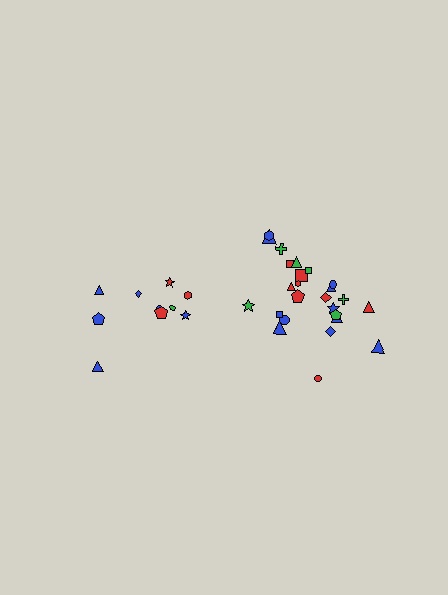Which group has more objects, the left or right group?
The right group.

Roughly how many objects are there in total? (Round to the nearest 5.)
Roughly 35 objects in total.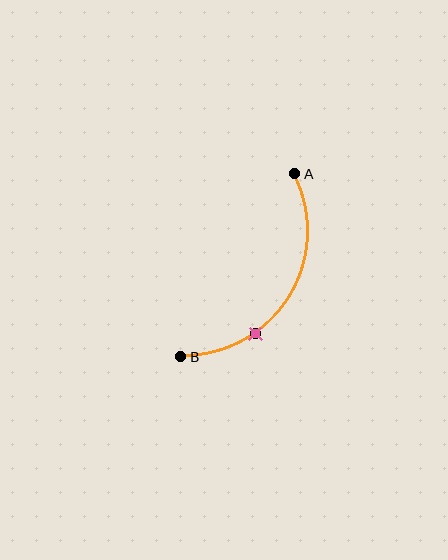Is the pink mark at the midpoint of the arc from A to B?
No. The pink mark lies on the arc but is closer to endpoint B. The arc midpoint would be at the point on the curve equidistant along the arc from both A and B.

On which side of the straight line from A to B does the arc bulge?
The arc bulges to the right of the straight line connecting A and B.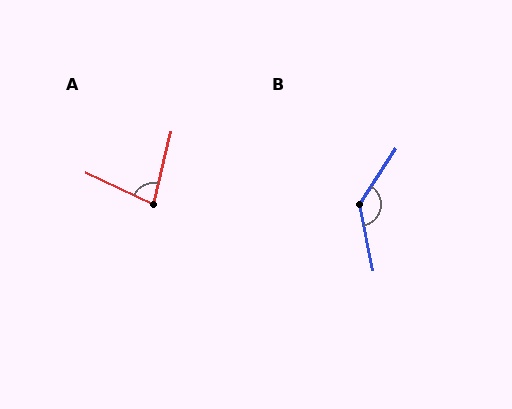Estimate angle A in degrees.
Approximately 78 degrees.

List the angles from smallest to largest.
A (78°), B (135°).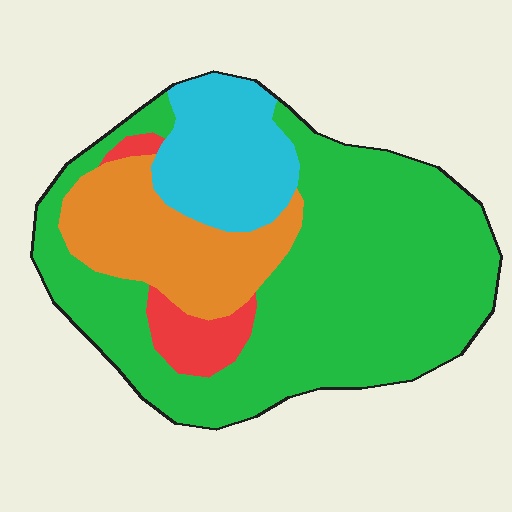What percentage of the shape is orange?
Orange covers 18% of the shape.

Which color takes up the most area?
Green, at roughly 60%.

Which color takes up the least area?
Red, at roughly 5%.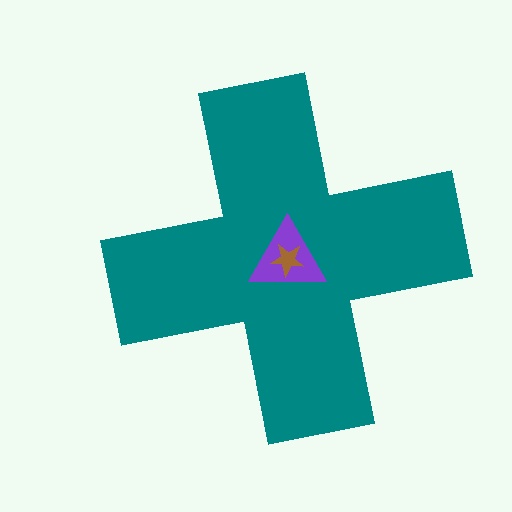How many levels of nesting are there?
3.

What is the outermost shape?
The teal cross.